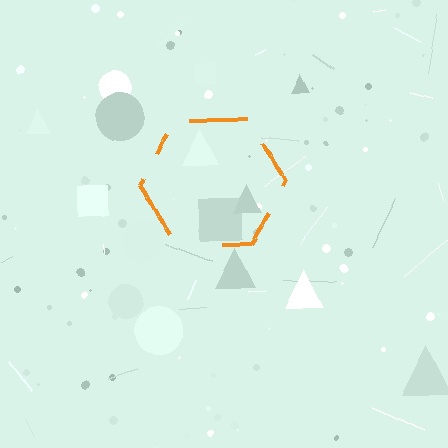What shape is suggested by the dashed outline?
The dashed outline suggests a hexagon.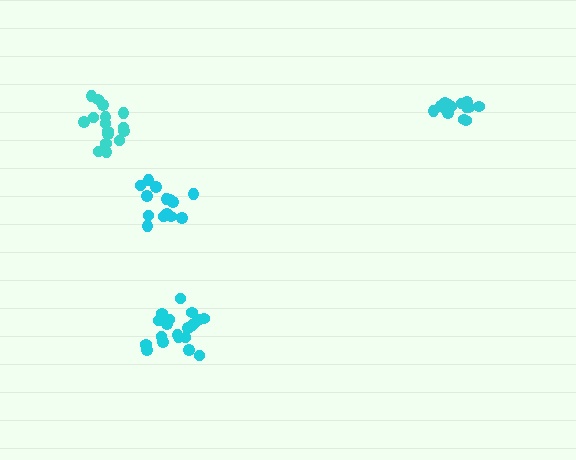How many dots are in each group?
Group 1: 14 dots, Group 2: 20 dots, Group 3: 16 dots, Group 4: 14 dots (64 total).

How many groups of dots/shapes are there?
There are 4 groups.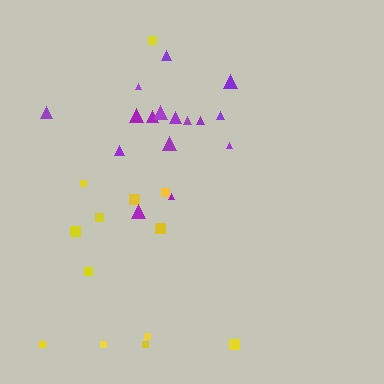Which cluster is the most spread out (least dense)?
Yellow.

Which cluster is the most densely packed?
Purple.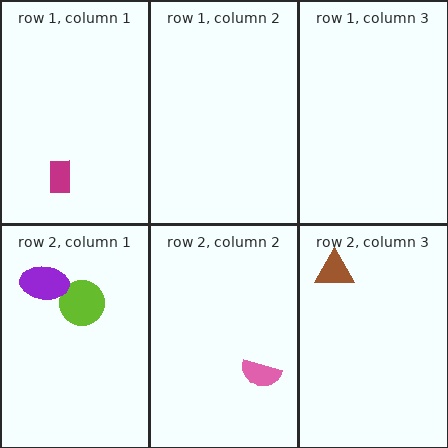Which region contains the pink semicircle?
The row 2, column 2 region.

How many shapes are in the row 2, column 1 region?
2.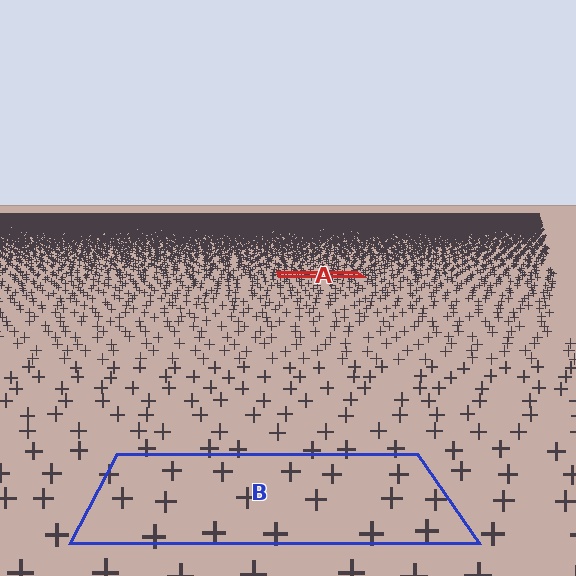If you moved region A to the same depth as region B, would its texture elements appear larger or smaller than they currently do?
They would appear larger. At a closer depth, the same texture elements are projected at a bigger on-screen size.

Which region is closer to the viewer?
Region B is closer. The texture elements there are larger and more spread out.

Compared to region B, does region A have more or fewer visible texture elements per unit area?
Region A has more texture elements per unit area — they are packed more densely because it is farther away.